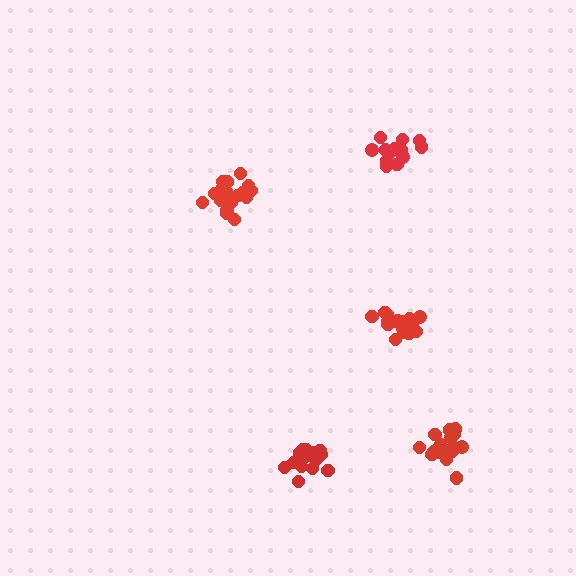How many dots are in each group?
Group 1: 18 dots, Group 2: 16 dots, Group 3: 17 dots, Group 4: 19 dots, Group 5: 19 dots (89 total).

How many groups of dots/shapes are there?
There are 5 groups.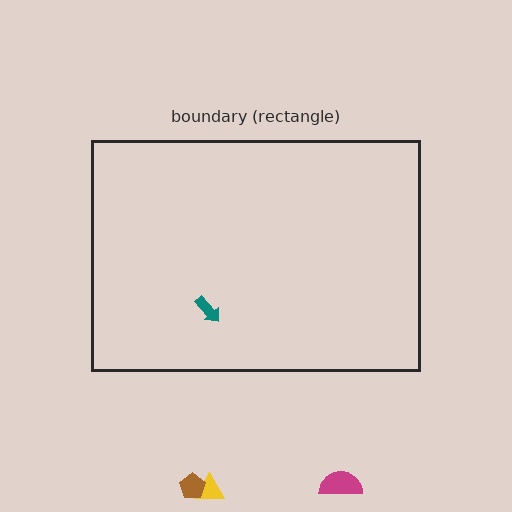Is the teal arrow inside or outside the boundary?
Inside.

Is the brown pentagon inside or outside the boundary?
Outside.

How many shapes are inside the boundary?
1 inside, 3 outside.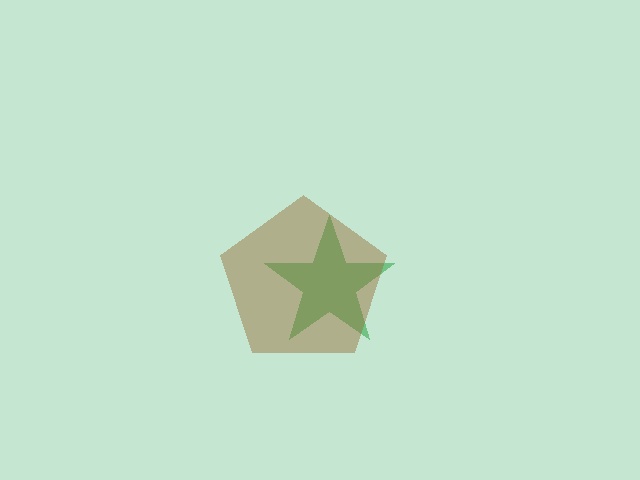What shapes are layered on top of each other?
The layered shapes are: a green star, a brown pentagon.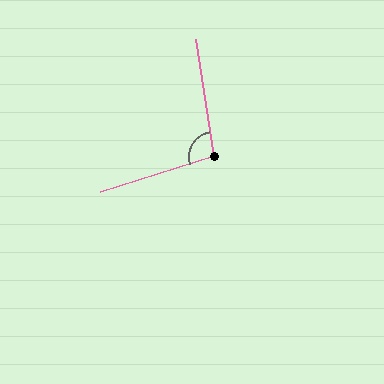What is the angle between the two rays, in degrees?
Approximately 99 degrees.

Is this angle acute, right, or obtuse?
It is obtuse.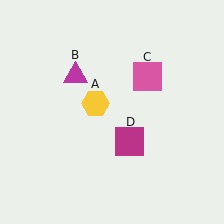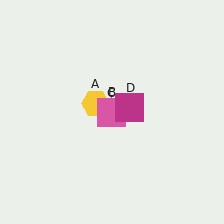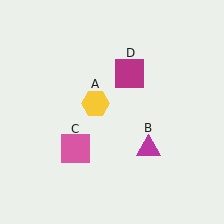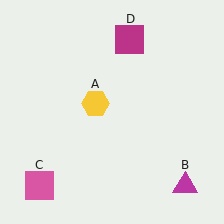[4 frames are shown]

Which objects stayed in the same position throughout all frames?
Yellow hexagon (object A) remained stationary.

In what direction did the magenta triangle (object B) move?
The magenta triangle (object B) moved down and to the right.